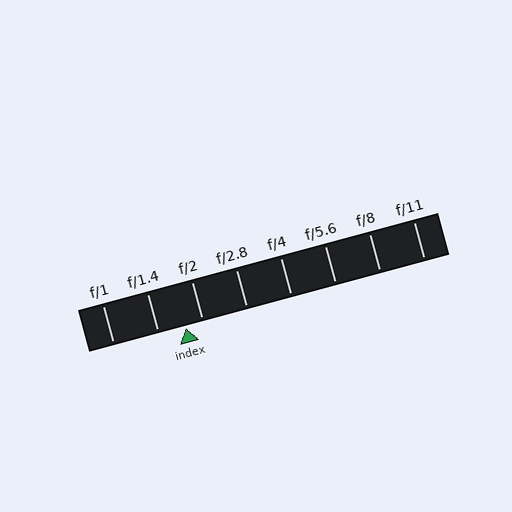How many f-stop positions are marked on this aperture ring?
There are 8 f-stop positions marked.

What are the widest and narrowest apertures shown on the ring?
The widest aperture shown is f/1 and the narrowest is f/11.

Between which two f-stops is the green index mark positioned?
The index mark is between f/1.4 and f/2.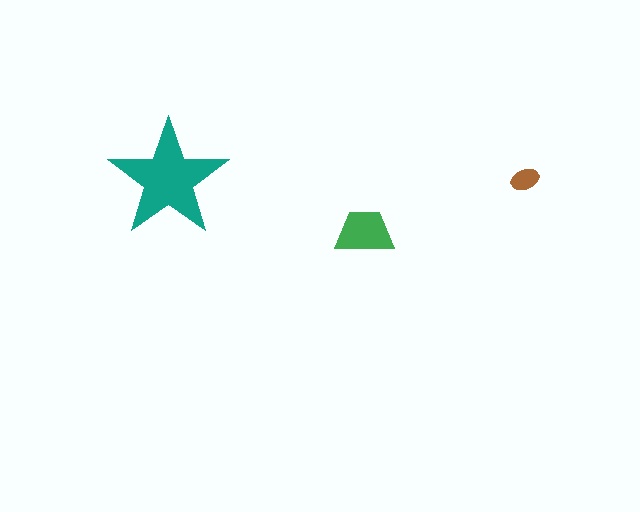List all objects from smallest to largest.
The brown ellipse, the green trapezoid, the teal star.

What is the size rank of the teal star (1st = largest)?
1st.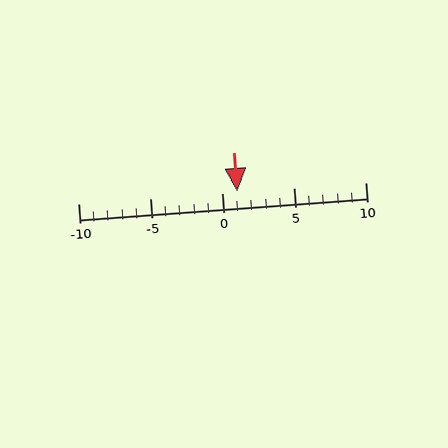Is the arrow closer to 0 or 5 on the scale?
The arrow is closer to 0.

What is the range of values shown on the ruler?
The ruler shows values from -10 to 10.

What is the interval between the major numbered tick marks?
The major tick marks are spaced 5 units apart.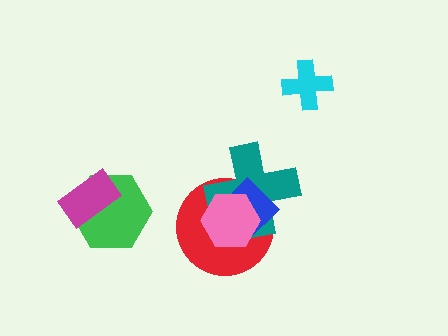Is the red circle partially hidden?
Yes, it is partially covered by another shape.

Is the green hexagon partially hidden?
Yes, it is partially covered by another shape.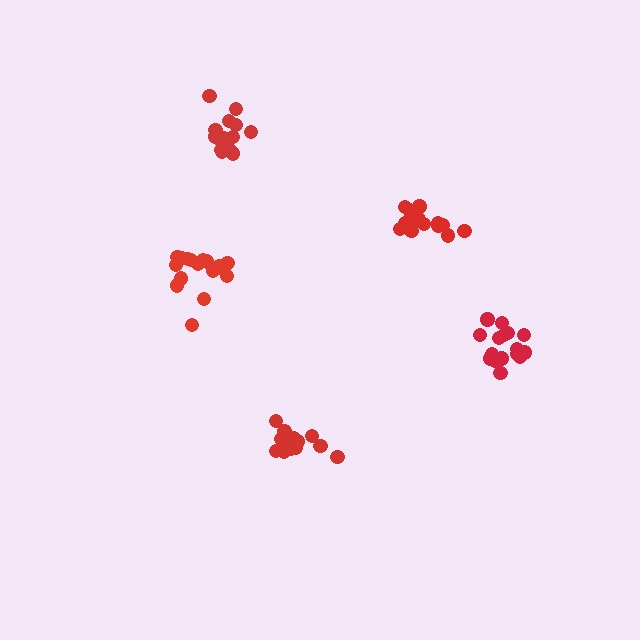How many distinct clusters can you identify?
There are 5 distinct clusters.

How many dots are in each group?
Group 1: 17 dots, Group 2: 17 dots, Group 3: 17 dots, Group 4: 14 dots, Group 5: 15 dots (80 total).